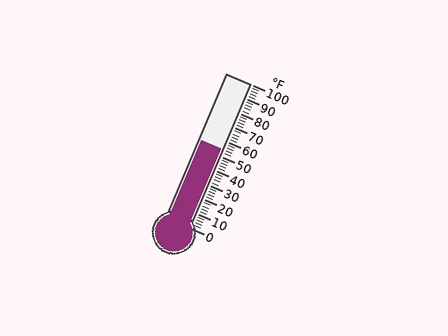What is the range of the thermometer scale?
The thermometer scale ranges from 0°F to 100°F.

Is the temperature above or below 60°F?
The temperature is below 60°F.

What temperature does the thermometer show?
The thermometer shows approximately 54°F.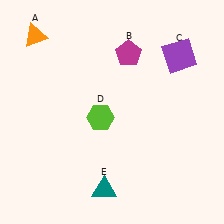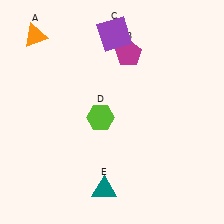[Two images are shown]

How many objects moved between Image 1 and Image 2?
1 object moved between the two images.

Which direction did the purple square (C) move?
The purple square (C) moved left.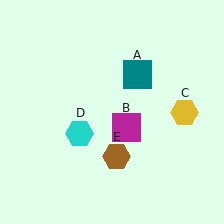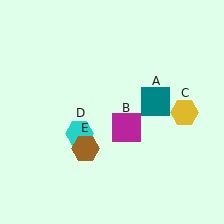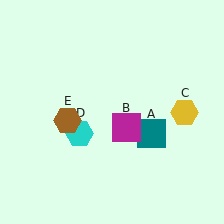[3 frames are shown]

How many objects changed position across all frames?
2 objects changed position: teal square (object A), brown hexagon (object E).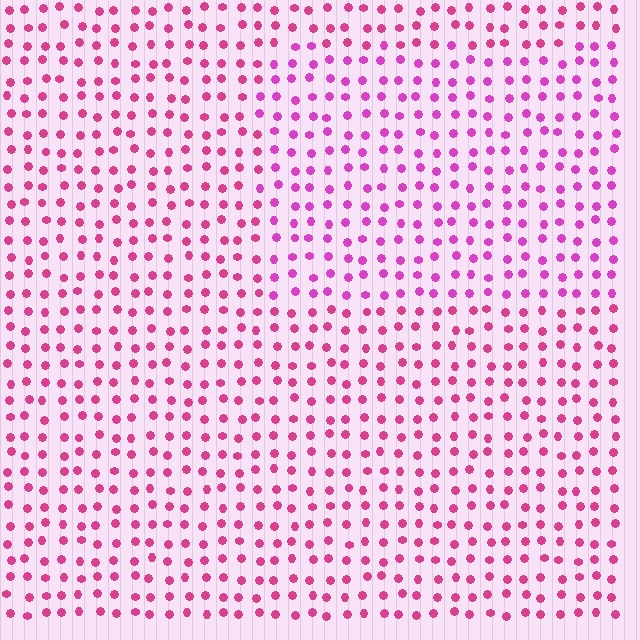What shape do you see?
I see a rectangle.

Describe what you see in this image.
The image is filled with small magenta elements in a uniform arrangement. A rectangle-shaped region is visible where the elements are tinted to a slightly different hue, forming a subtle color boundary.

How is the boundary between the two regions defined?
The boundary is defined purely by a slight shift in hue (about 21 degrees). Spacing, size, and orientation are identical on both sides.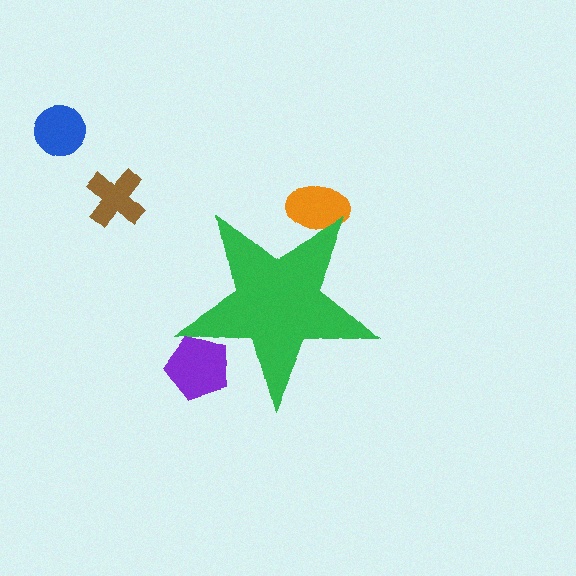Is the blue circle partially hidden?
No, the blue circle is fully visible.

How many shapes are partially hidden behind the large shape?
2 shapes are partially hidden.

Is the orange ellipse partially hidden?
Yes, the orange ellipse is partially hidden behind the green star.